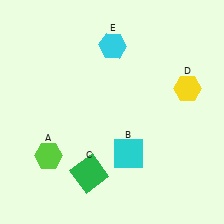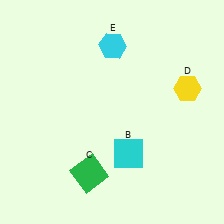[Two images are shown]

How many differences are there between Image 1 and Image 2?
There is 1 difference between the two images.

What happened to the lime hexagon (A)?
The lime hexagon (A) was removed in Image 2. It was in the bottom-left area of Image 1.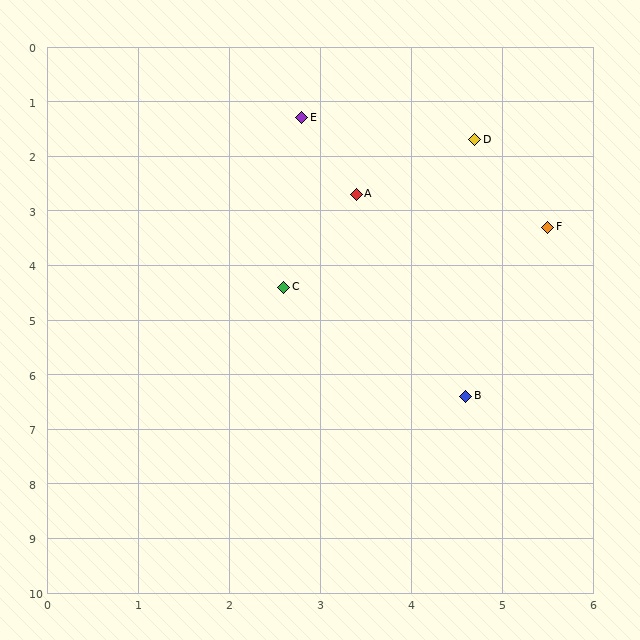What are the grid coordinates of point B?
Point B is at approximately (4.6, 6.4).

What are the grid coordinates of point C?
Point C is at approximately (2.6, 4.4).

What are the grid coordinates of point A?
Point A is at approximately (3.4, 2.7).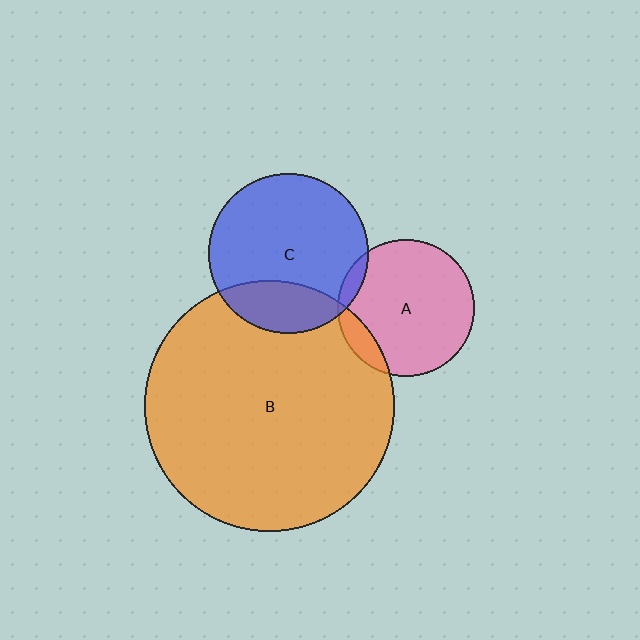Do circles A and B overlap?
Yes.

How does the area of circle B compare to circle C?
Approximately 2.5 times.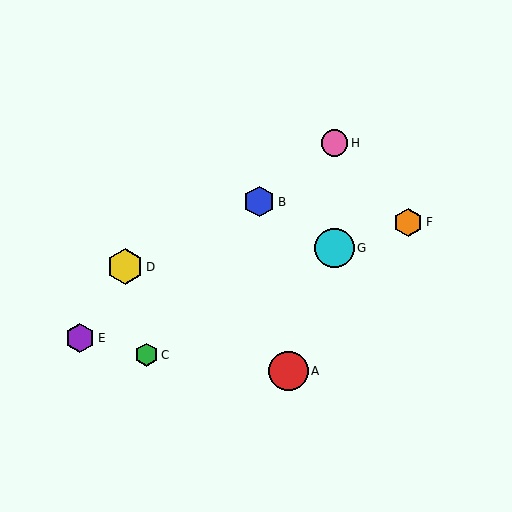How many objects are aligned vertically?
2 objects (G, H) are aligned vertically.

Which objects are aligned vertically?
Objects G, H are aligned vertically.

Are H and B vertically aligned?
No, H is at x≈334 and B is at x≈259.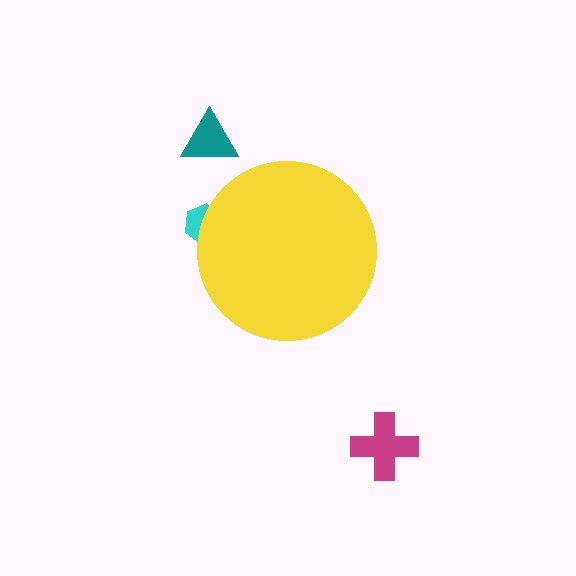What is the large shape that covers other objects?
A yellow circle.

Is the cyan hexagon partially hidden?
Yes, the cyan hexagon is partially hidden behind the yellow circle.